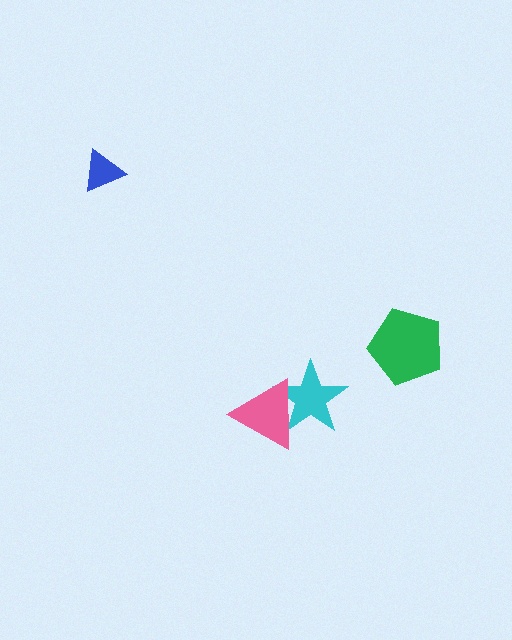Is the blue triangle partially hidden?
No, no other shape covers it.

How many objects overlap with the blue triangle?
0 objects overlap with the blue triangle.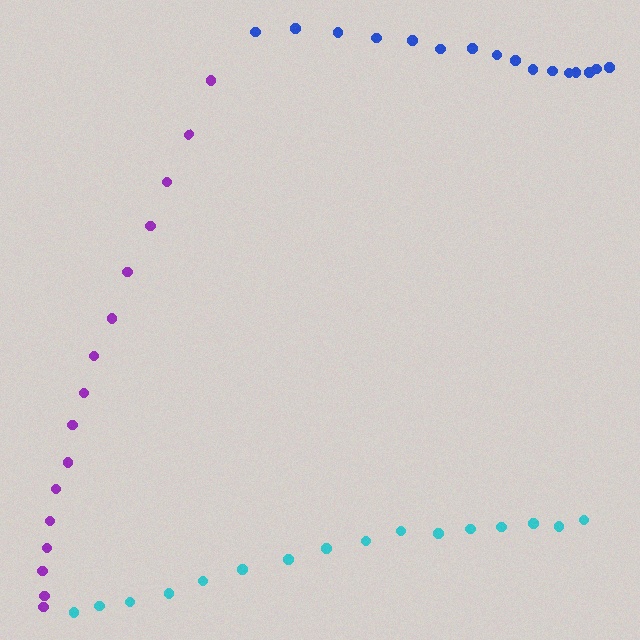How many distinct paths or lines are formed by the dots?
There are 3 distinct paths.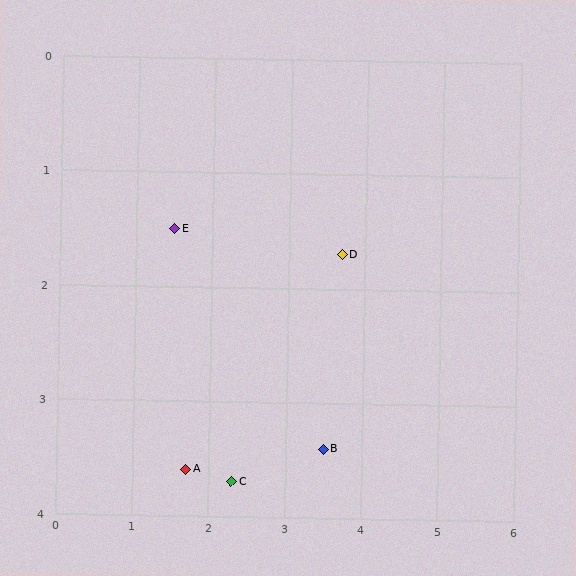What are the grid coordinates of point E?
Point E is at approximately (1.5, 1.5).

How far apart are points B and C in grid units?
Points B and C are about 1.2 grid units apart.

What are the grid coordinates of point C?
Point C is at approximately (2.3, 3.7).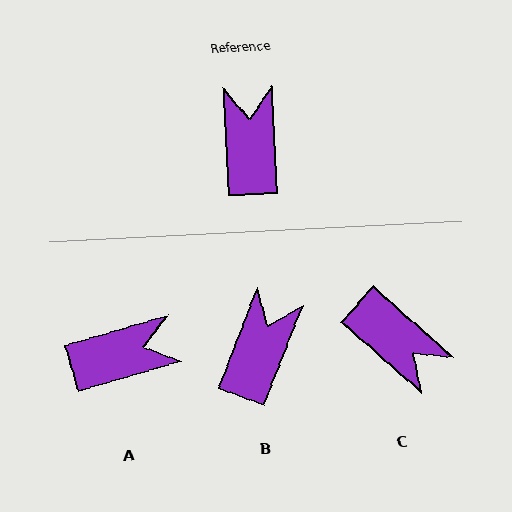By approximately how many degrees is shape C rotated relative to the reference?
Approximately 134 degrees clockwise.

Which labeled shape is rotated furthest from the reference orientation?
C, about 134 degrees away.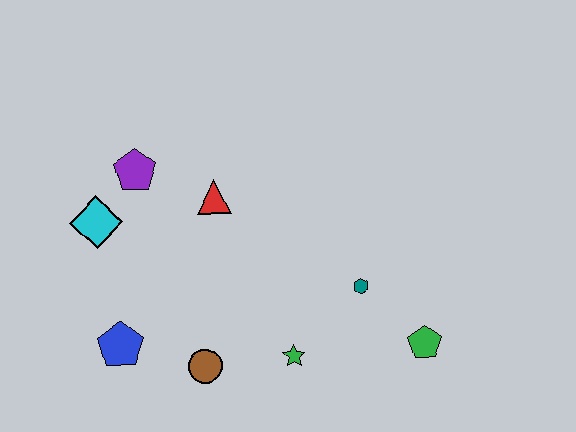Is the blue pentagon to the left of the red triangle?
Yes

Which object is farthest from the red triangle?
The green pentagon is farthest from the red triangle.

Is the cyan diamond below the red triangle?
Yes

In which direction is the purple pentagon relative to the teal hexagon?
The purple pentagon is to the left of the teal hexagon.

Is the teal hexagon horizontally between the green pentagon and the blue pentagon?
Yes